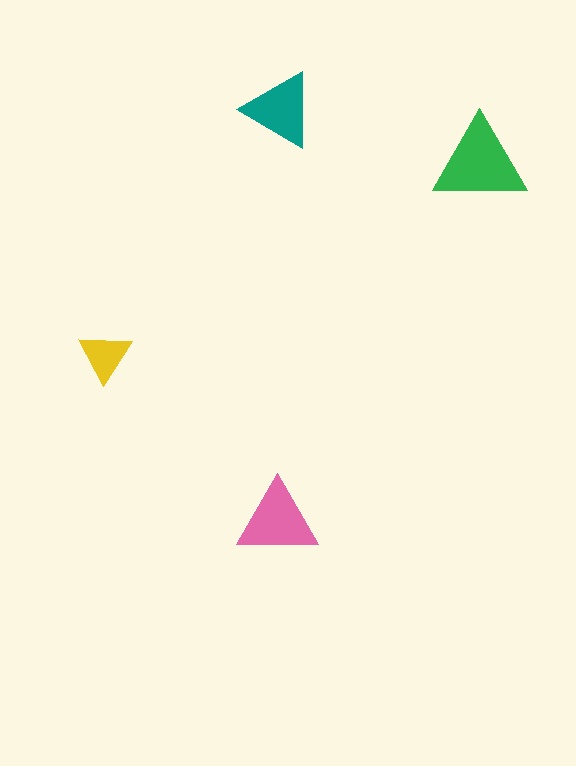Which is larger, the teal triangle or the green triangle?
The green one.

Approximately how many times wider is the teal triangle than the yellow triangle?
About 1.5 times wider.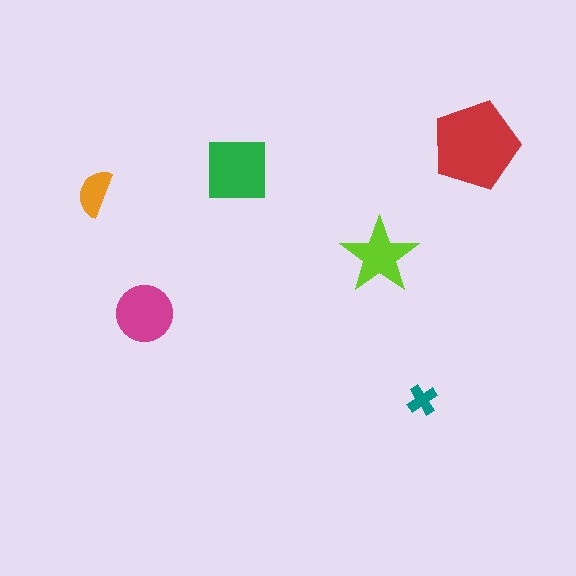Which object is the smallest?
The teal cross.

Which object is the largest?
The red pentagon.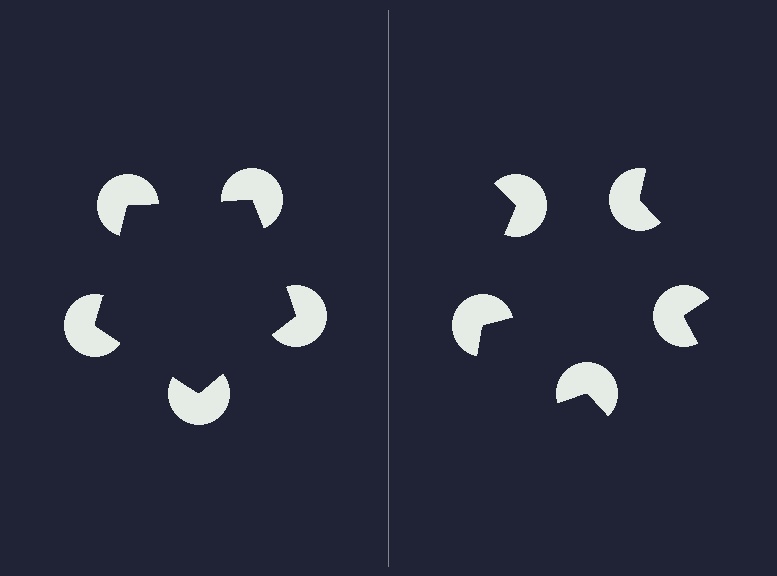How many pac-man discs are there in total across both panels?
10 — 5 on each side.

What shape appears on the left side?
An illusory pentagon.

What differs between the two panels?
The pac-man discs are positioned identically on both sides; only the wedge orientations differ. On the left they align to a pentagon; on the right they are misaligned.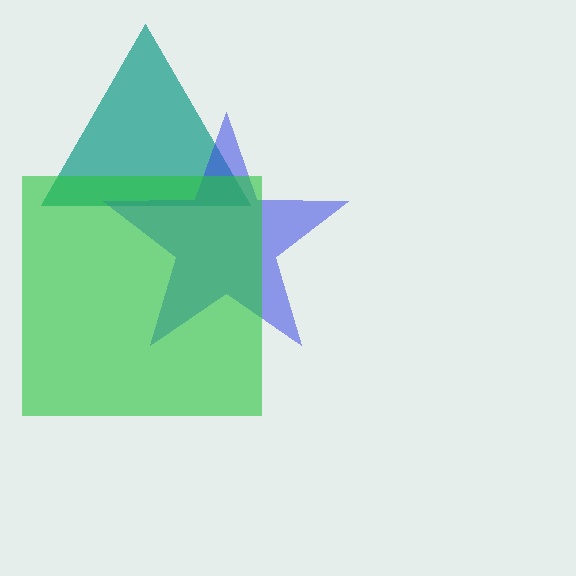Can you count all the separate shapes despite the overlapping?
Yes, there are 3 separate shapes.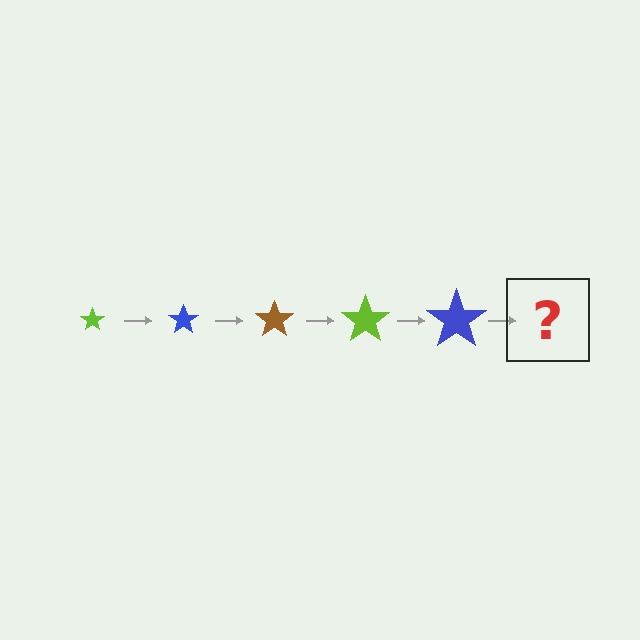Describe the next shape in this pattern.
It should be a brown star, larger than the previous one.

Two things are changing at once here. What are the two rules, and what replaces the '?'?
The two rules are that the star grows larger each step and the color cycles through lime, blue, and brown. The '?' should be a brown star, larger than the previous one.